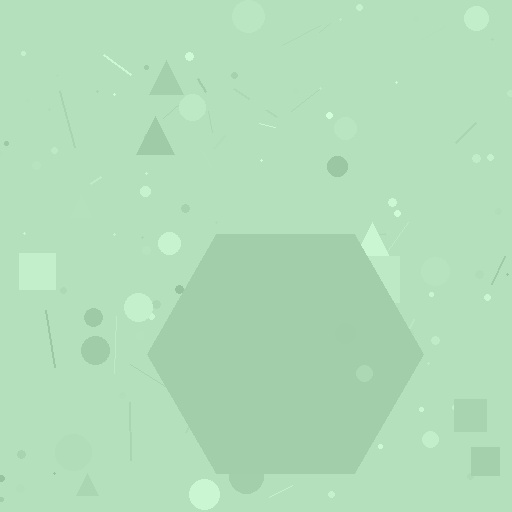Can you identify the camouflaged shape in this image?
The camouflaged shape is a hexagon.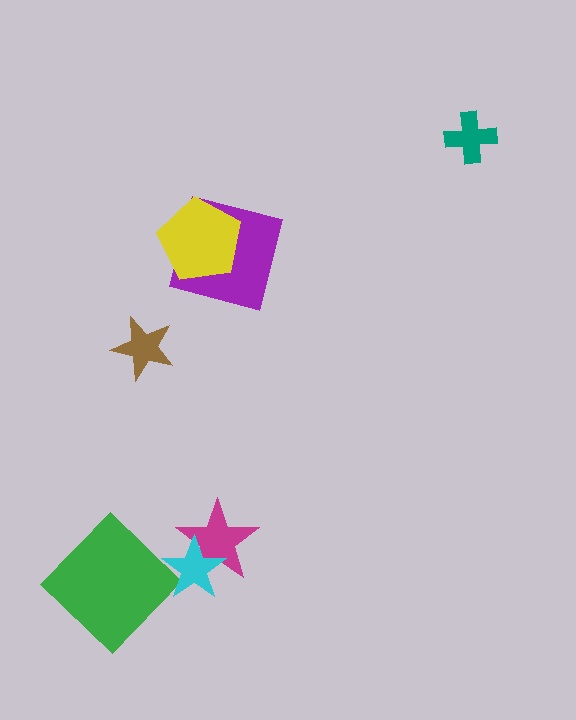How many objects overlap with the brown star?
0 objects overlap with the brown star.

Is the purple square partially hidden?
Yes, it is partially covered by another shape.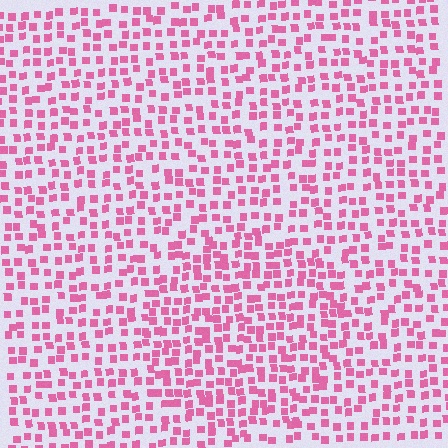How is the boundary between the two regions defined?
The boundary is defined by a change in element density (approximately 1.4x ratio). All elements are the same color, size, and shape.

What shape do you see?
I see a circle.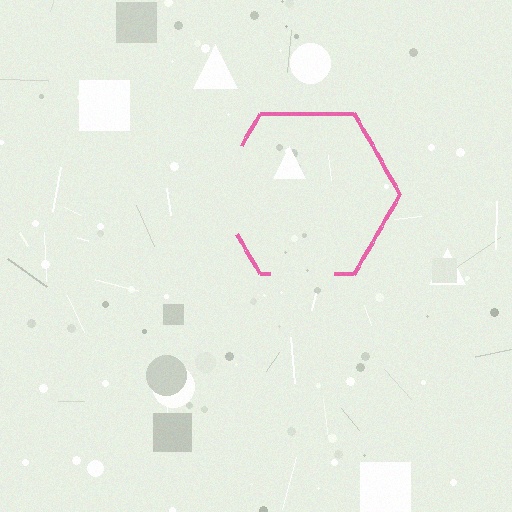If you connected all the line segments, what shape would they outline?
They would outline a hexagon.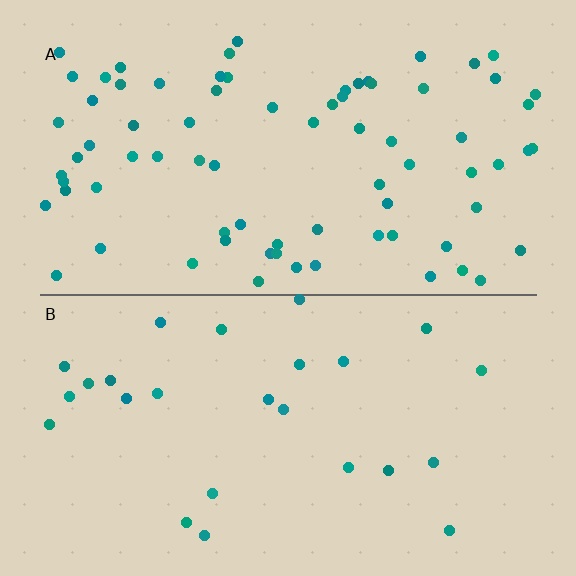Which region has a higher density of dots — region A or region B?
A (the top).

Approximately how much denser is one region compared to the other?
Approximately 3.0× — region A over region B.